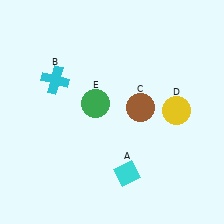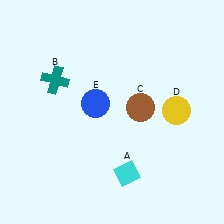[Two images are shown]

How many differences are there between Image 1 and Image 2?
There are 2 differences between the two images.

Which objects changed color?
B changed from cyan to teal. E changed from green to blue.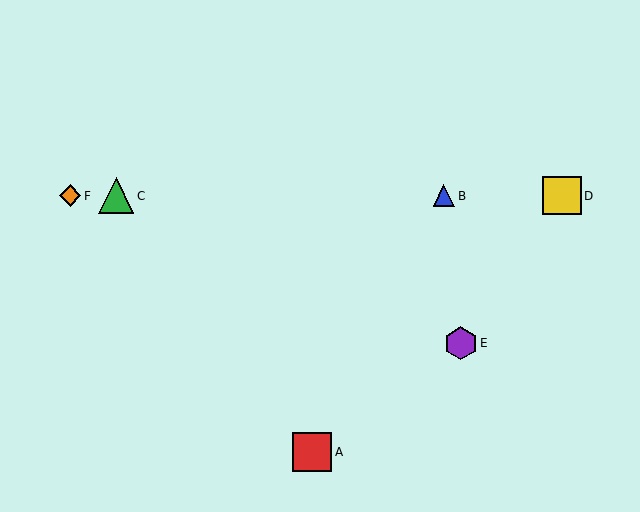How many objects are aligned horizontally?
4 objects (B, C, D, F) are aligned horizontally.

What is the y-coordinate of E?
Object E is at y≈343.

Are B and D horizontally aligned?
Yes, both are at y≈196.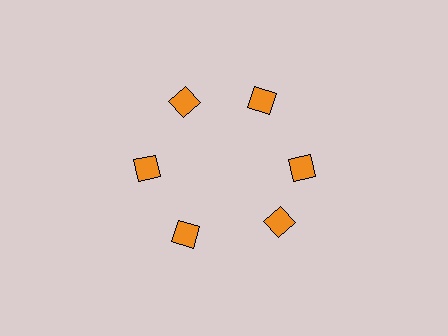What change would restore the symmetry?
The symmetry would be restored by rotating it back into even spacing with its neighbors so that all 6 diamonds sit at equal angles and equal distance from the center.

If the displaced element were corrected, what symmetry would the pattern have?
It would have 6-fold rotational symmetry — the pattern would map onto itself every 60 degrees.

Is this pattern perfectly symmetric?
No. The 6 orange diamonds are arranged in a ring, but one element near the 5 o'clock position is rotated out of alignment along the ring, breaking the 6-fold rotational symmetry.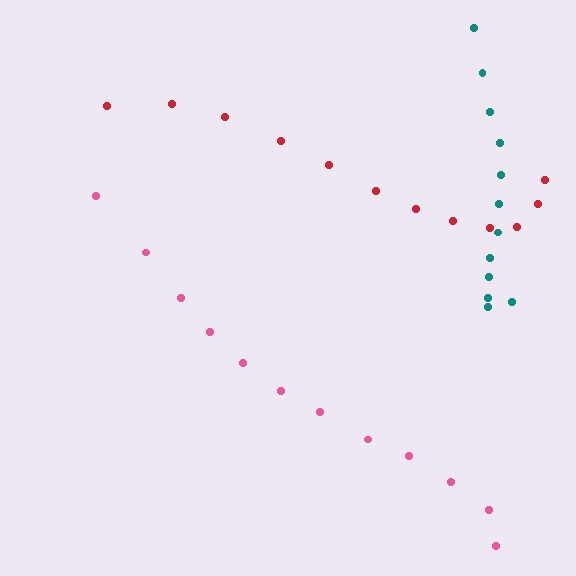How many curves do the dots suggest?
There are 3 distinct paths.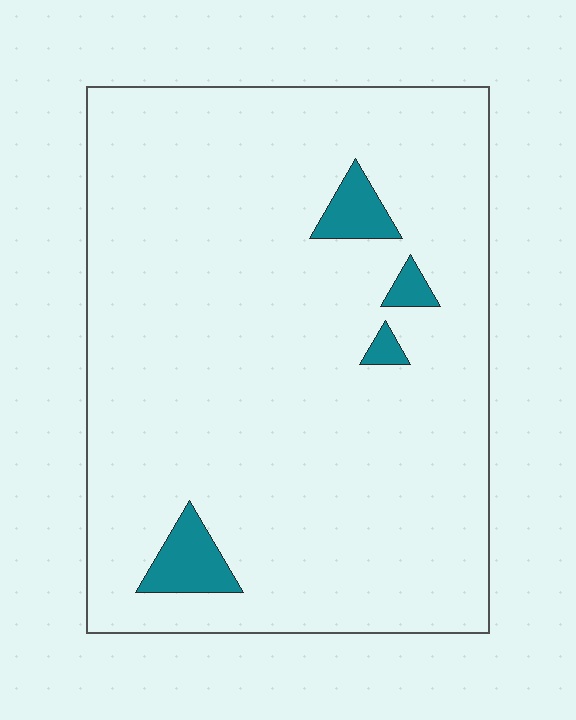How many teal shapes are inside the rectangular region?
4.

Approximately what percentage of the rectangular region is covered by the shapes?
Approximately 5%.